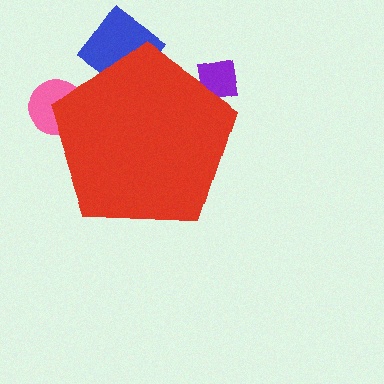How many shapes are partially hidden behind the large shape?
3 shapes are partially hidden.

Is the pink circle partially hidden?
Yes, the pink circle is partially hidden behind the red pentagon.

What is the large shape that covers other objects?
A red pentagon.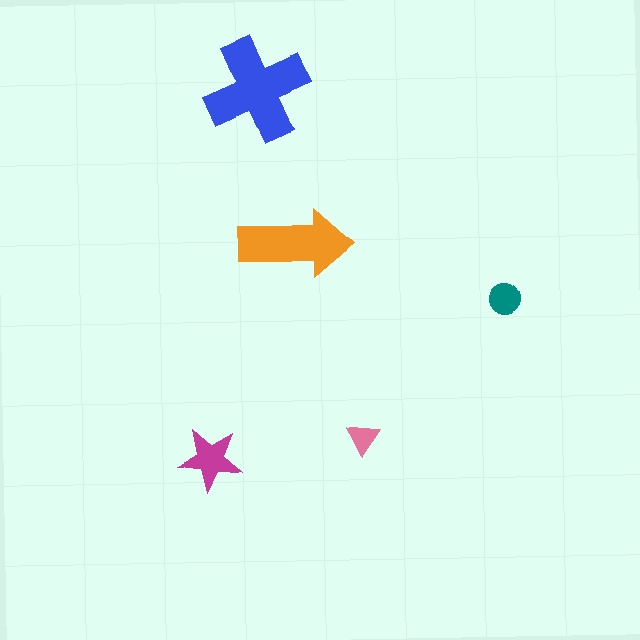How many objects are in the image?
There are 5 objects in the image.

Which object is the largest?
The blue cross.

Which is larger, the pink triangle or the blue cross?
The blue cross.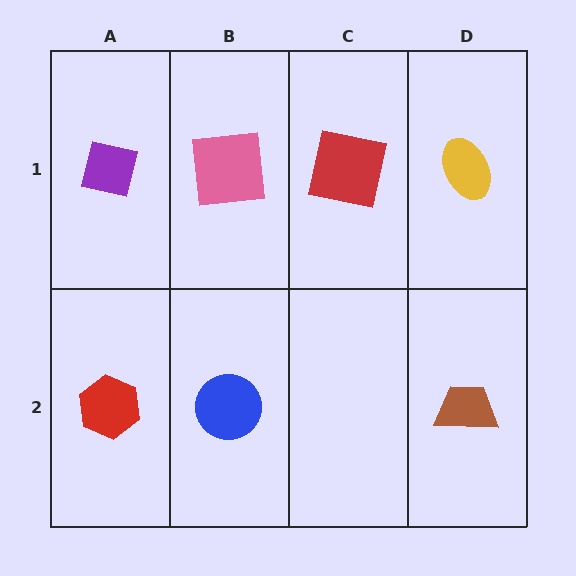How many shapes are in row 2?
3 shapes.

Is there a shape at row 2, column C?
No, that cell is empty.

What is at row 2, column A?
A red hexagon.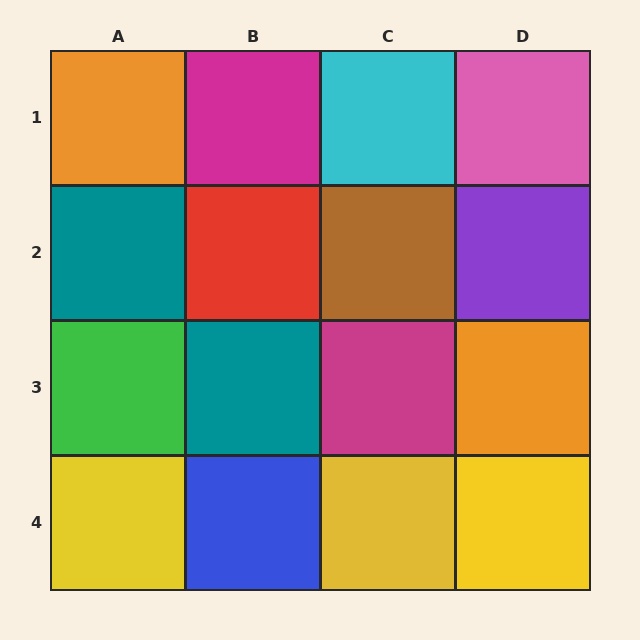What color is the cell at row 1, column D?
Pink.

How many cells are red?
1 cell is red.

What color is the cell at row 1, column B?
Magenta.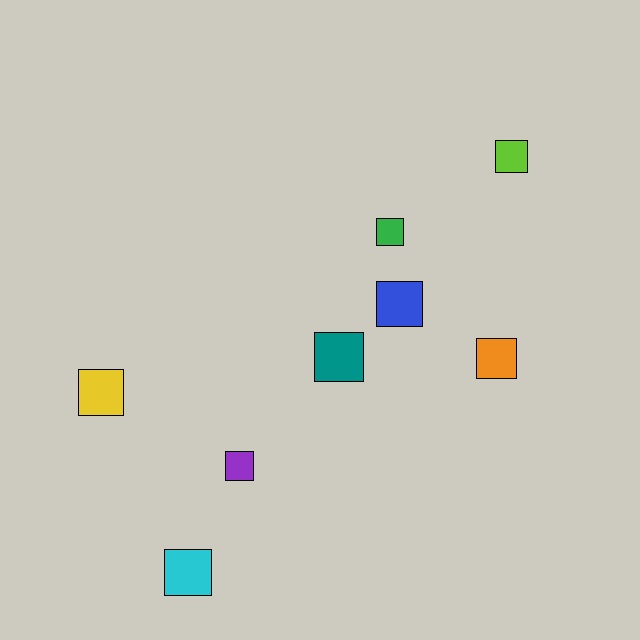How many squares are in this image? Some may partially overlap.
There are 8 squares.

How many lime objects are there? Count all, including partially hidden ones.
There is 1 lime object.